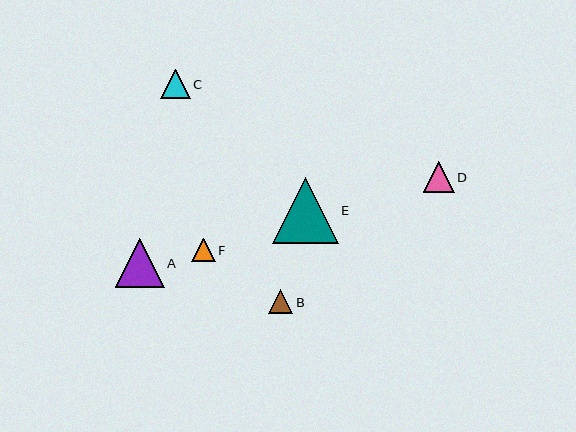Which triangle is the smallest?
Triangle F is the smallest with a size of approximately 23 pixels.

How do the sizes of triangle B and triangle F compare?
Triangle B and triangle F are approximately the same size.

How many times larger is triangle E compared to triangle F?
Triangle E is approximately 2.8 times the size of triangle F.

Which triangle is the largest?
Triangle E is the largest with a size of approximately 65 pixels.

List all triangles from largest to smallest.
From largest to smallest: E, A, D, C, B, F.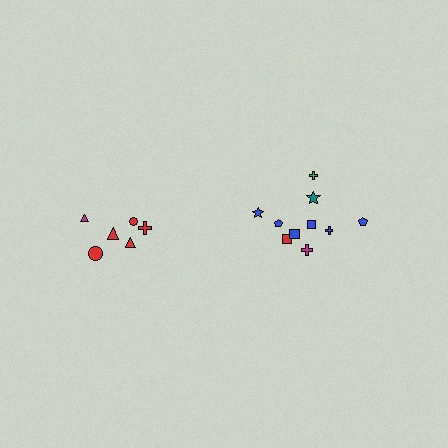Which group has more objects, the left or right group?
The right group.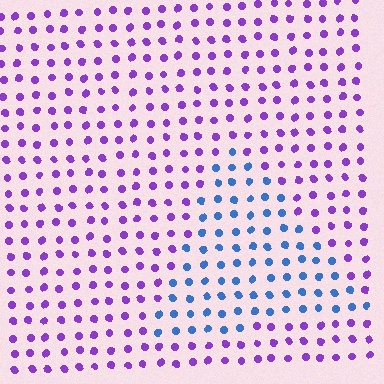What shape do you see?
I see a triangle.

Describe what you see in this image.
The image is filled with small purple elements in a uniform arrangement. A triangle-shaped region is visible where the elements are tinted to a slightly different hue, forming a subtle color boundary.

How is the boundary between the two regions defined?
The boundary is defined purely by a slight shift in hue (about 59 degrees). Spacing, size, and orientation are identical on both sides.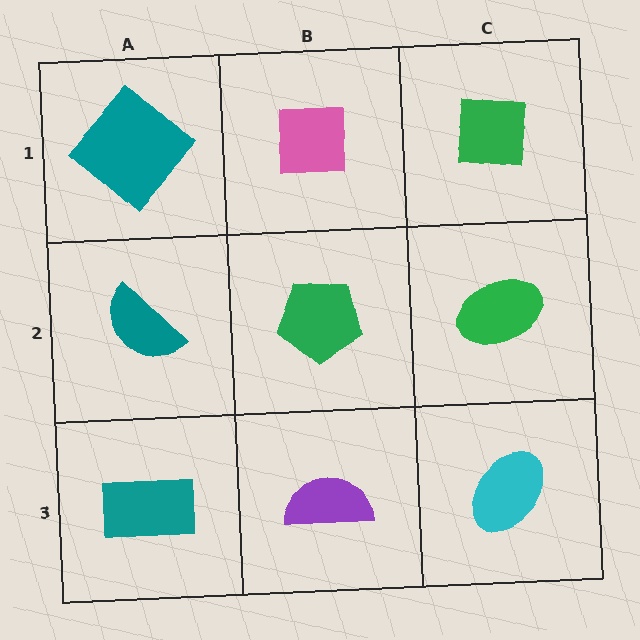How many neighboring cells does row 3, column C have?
2.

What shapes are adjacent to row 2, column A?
A teal diamond (row 1, column A), a teal rectangle (row 3, column A), a green pentagon (row 2, column B).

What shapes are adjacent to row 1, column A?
A teal semicircle (row 2, column A), a pink square (row 1, column B).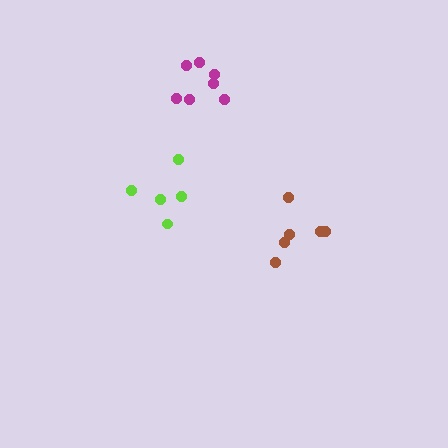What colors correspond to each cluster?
The clusters are colored: magenta, lime, brown.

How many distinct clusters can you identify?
There are 3 distinct clusters.